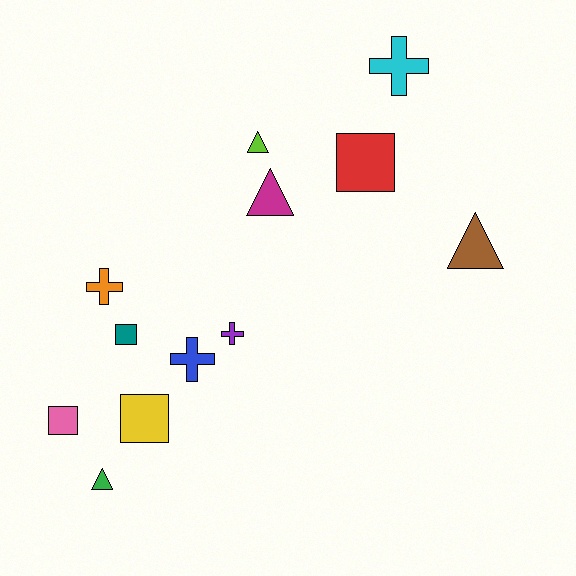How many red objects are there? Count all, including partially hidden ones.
There is 1 red object.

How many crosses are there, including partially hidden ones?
There are 4 crosses.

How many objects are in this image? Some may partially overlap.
There are 12 objects.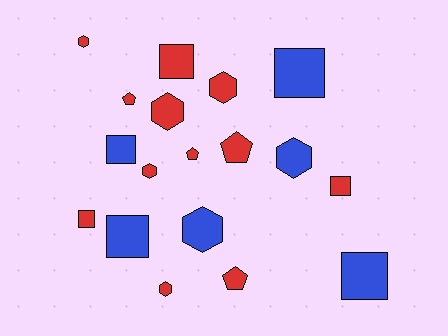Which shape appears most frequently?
Square, with 7 objects.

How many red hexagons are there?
There are 5 red hexagons.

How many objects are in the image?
There are 18 objects.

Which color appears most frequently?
Red, with 12 objects.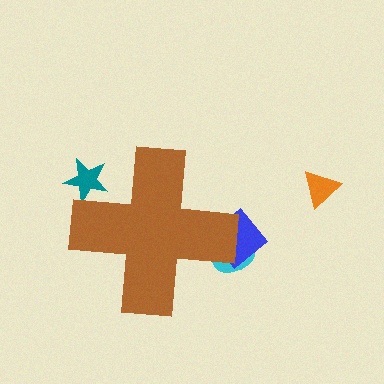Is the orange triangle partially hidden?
No, the orange triangle is fully visible.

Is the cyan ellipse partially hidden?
Yes, the cyan ellipse is partially hidden behind the brown cross.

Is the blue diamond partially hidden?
Yes, the blue diamond is partially hidden behind the brown cross.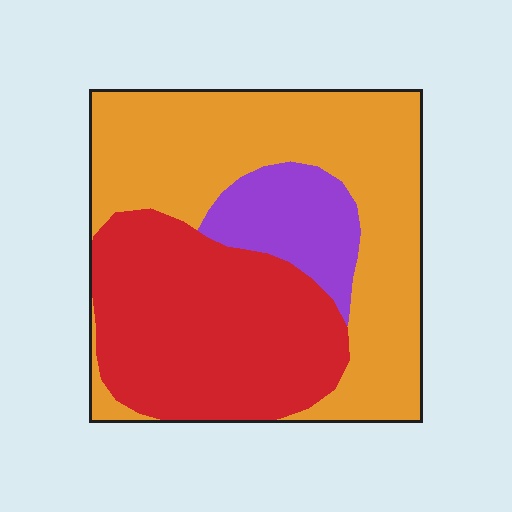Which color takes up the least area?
Purple, at roughly 10%.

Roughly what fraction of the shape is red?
Red covers roughly 40% of the shape.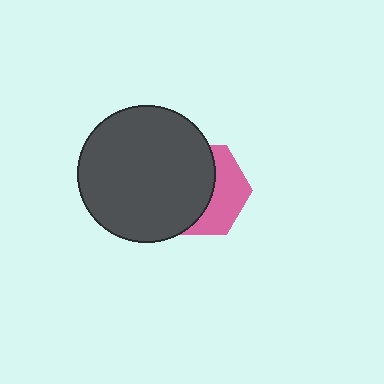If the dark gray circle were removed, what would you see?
You would see the complete pink hexagon.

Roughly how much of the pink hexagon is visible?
A small part of it is visible (roughly 41%).